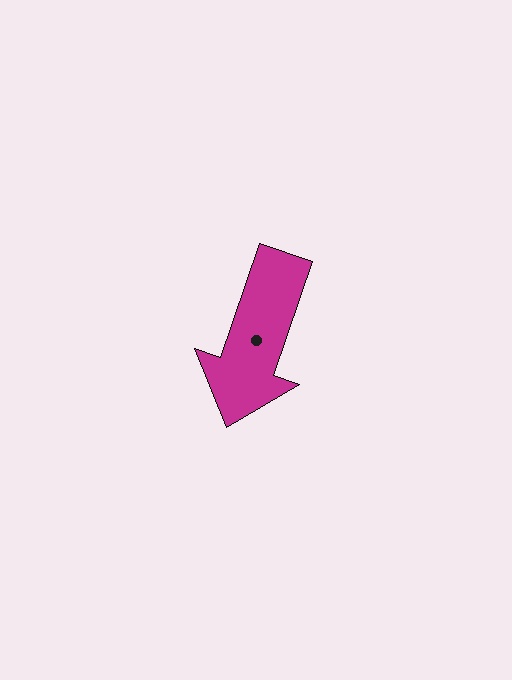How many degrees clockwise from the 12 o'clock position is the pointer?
Approximately 199 degrees.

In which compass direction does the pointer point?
South.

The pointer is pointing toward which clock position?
Roughly 7 o'clock.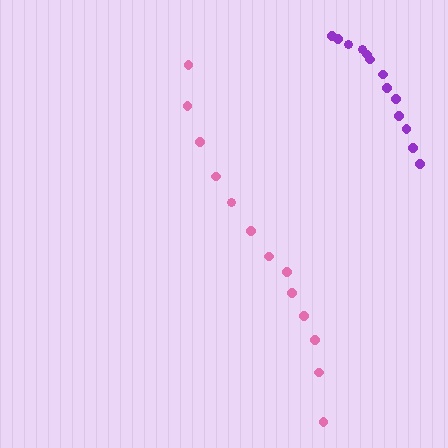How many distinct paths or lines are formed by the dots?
There are 2 distinct paths.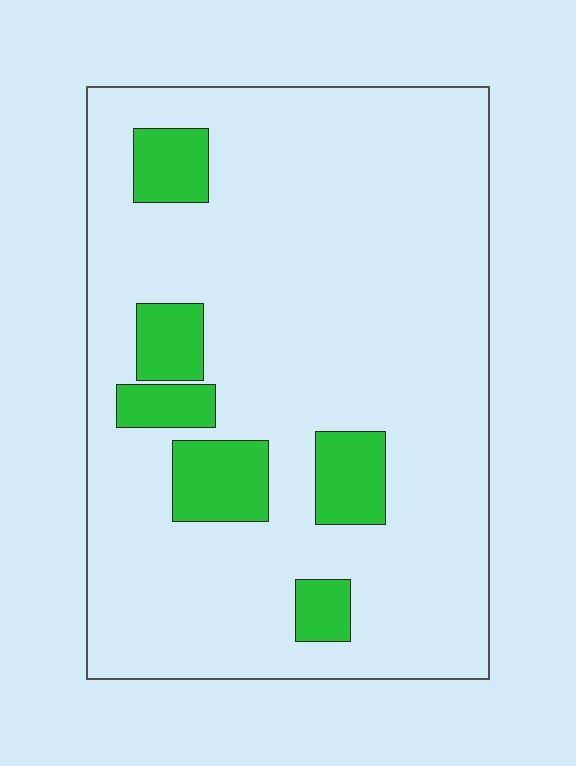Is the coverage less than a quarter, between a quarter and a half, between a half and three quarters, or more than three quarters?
Less than a quarter.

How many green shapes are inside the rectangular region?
6.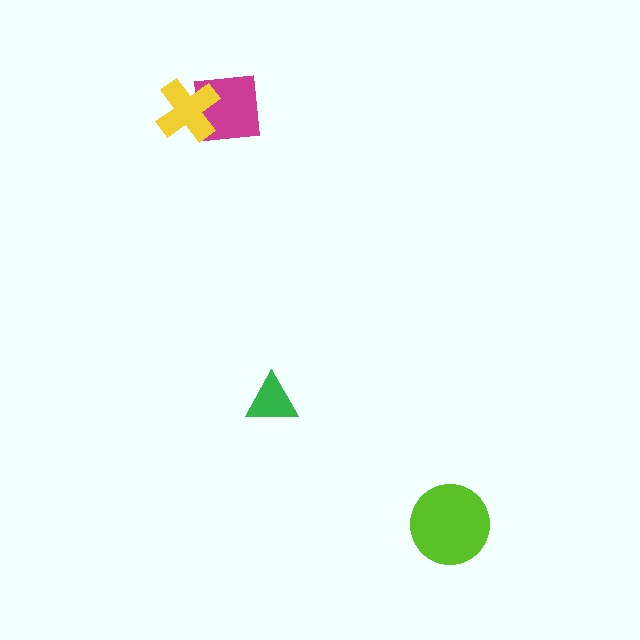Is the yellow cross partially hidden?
No, no other shape covers it.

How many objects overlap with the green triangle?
0 objects overlap with the green triangle.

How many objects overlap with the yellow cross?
1 object overlaps with the yellow cross.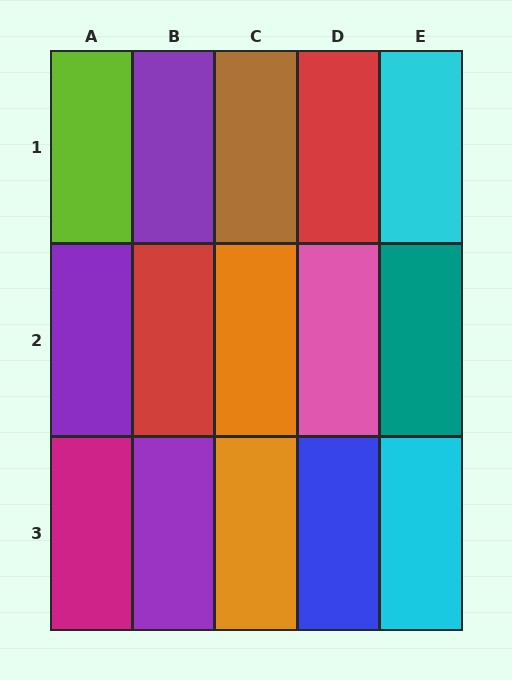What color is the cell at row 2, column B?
Red.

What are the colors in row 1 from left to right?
Lime, purple, brown, red, cyan.